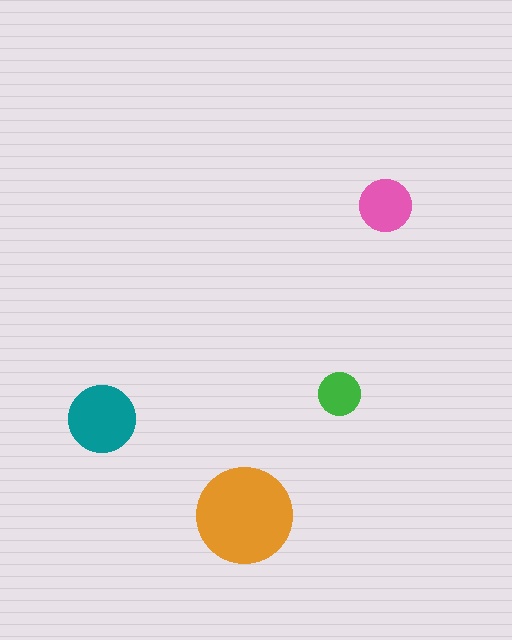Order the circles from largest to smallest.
the orange one, the teal one, the pink one, the green one.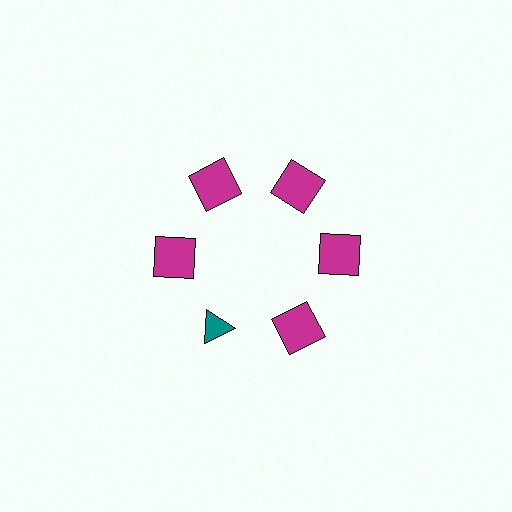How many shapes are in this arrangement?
There are 6 shapes arranged in a ring pattern.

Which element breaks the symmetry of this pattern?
The teal triangle at roughly the 7 o'clock position breaks the symmetry. All other shapes are magenta squares.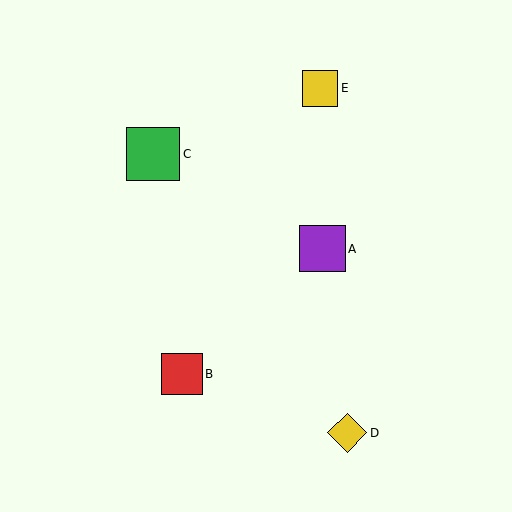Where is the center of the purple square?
The center of the purple square is at (322, 249).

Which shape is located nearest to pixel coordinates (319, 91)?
The yellow square (labeled E) at (320, 88) is nearest to that location.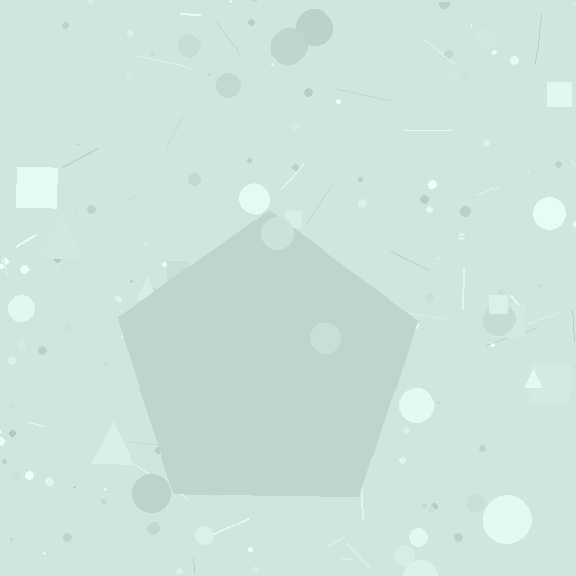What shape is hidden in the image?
A pentagon is hidden in the image.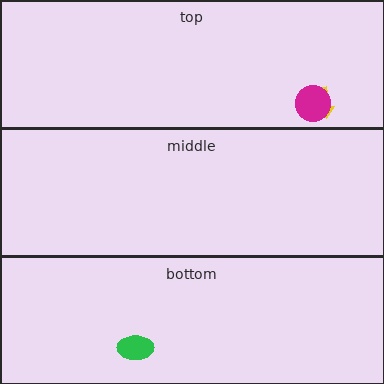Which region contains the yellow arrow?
The top region.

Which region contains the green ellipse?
The bottom region.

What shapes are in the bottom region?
The green ellipse.